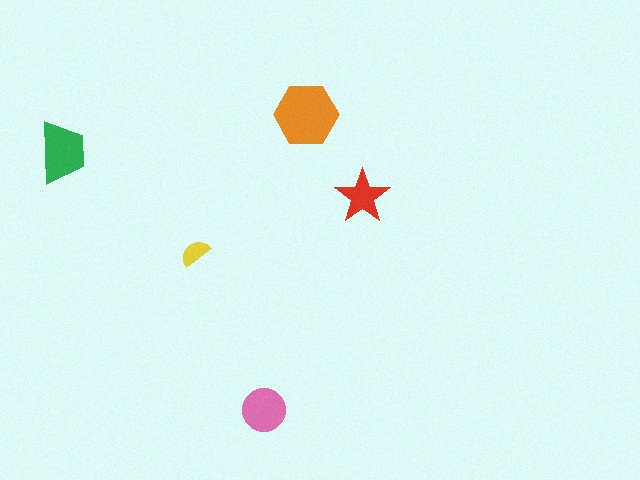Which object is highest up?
The orange hexagon is topmost.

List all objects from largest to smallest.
The orange hexagon, the green trapezoid, the pink circle, the red star, the yellow semicircle.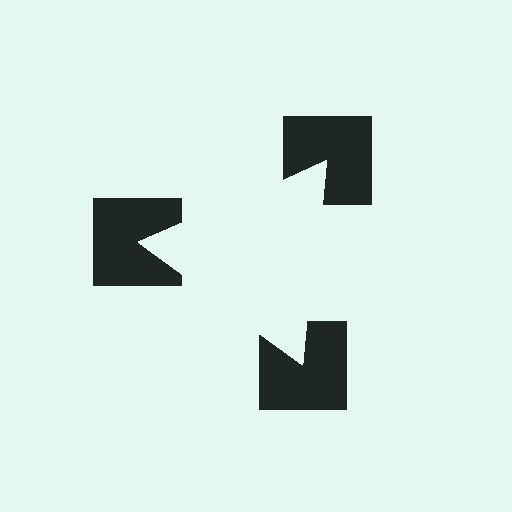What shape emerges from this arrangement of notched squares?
An illusory triangle — its edges are inferred from the aligned wedge cuts in the notched squares, not physically drawn.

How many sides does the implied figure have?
3 sides.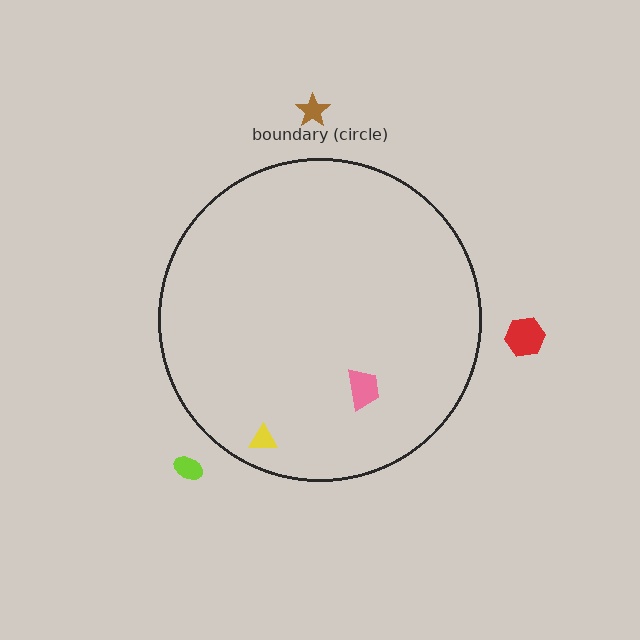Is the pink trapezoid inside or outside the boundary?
Inside.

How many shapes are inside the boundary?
2 inside, 3 outside.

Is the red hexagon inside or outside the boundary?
Outside.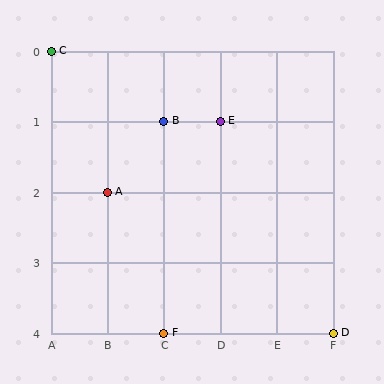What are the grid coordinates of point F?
Point F is at grid coordinates (C, 4).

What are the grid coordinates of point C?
Point C is at grid coordinates (A, 0).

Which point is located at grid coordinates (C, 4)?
Point F is at (C, 4).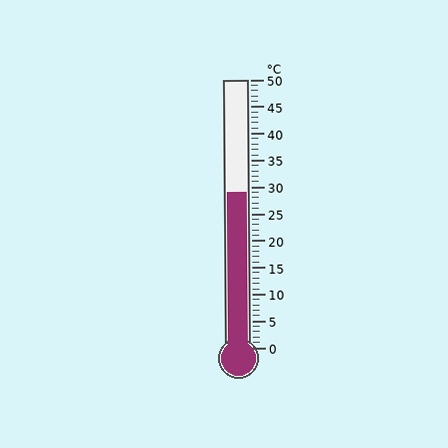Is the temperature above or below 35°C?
The temperature is below 35°C.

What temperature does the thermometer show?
The thermometer shows approximately 29°C.